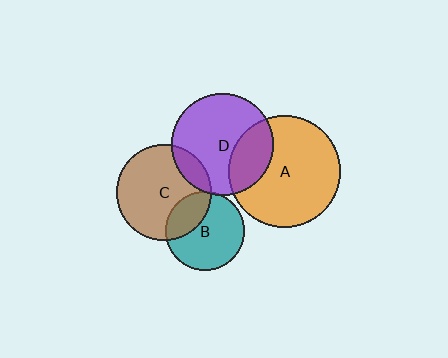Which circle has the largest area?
Circle A (orange).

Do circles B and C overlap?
Yes.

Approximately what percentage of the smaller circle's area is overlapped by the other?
Approximately 30%.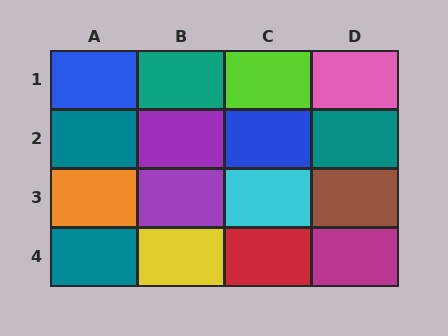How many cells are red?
1 cell is red.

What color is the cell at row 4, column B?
Yellow.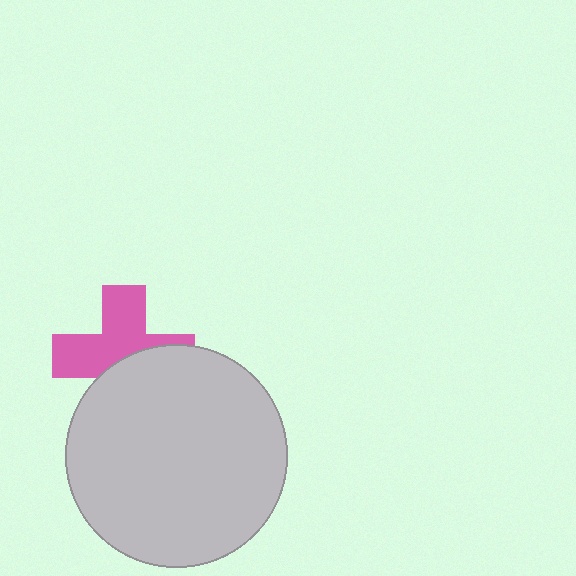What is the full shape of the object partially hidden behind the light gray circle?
The partially hidden object is a pink cross.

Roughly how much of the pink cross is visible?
About half of it is visible (roughly 56%).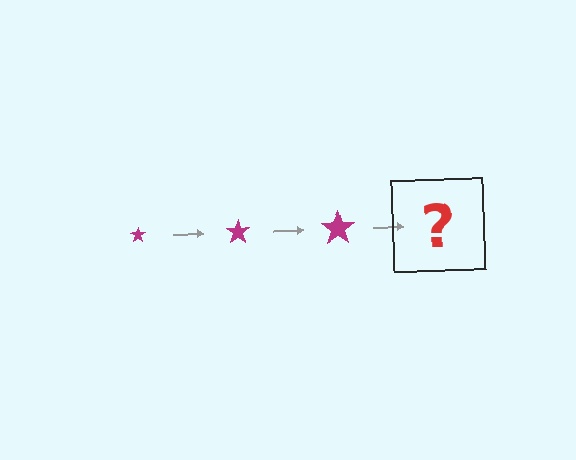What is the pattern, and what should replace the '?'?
The pattern is that the star gets progressively larger each step. The '?' should be a magenta star, larger than the previous one.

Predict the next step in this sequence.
The next step is a magenta star, larger than the previous one.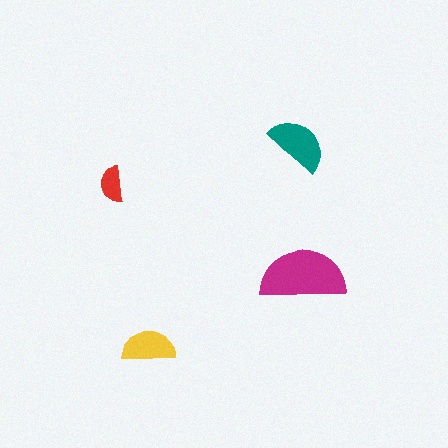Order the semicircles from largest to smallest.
the magenta one, the teal one, the yellow one, the red one.